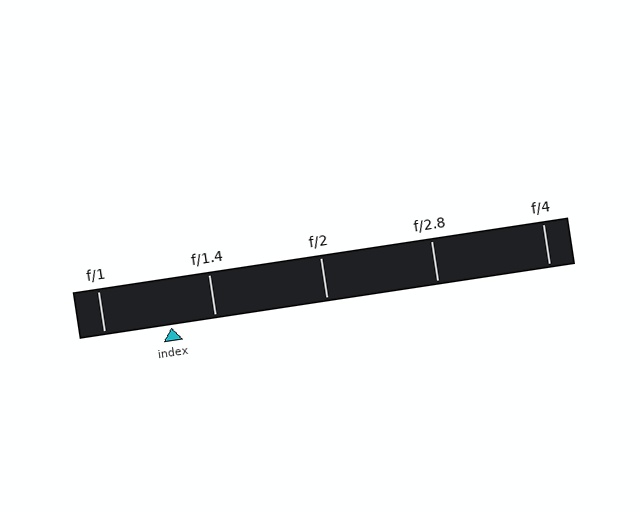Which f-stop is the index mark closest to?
The index mark is closest to f/1.4.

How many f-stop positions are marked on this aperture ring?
There are 5 f-stop positions marked.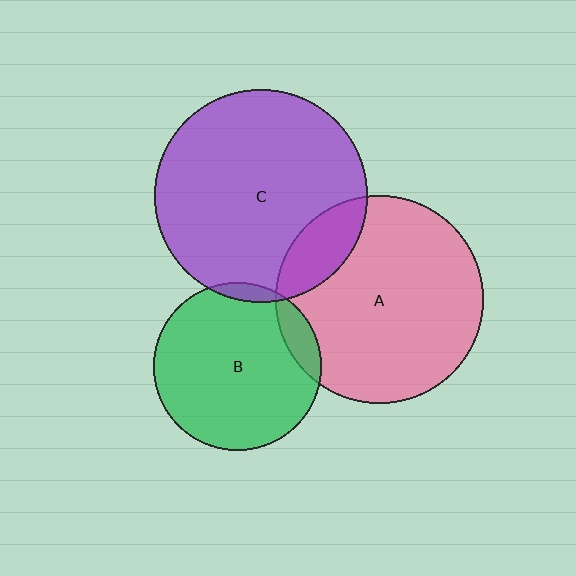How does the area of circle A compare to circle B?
Approximately 1.5 times.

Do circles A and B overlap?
Yes.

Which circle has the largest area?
Circle C (purple).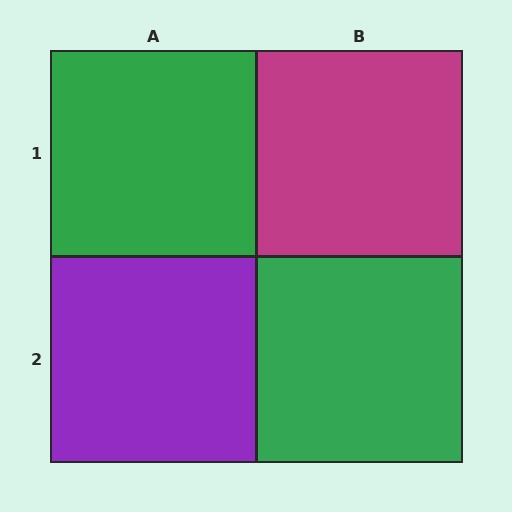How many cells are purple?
1 cell is purple.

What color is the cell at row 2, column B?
Green.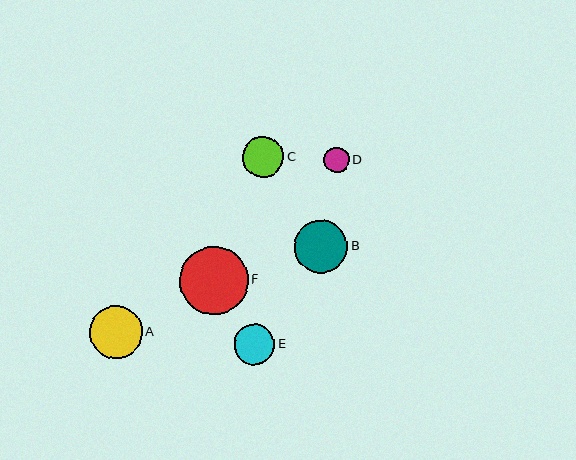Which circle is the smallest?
Circle D is the smallest with a size of approximately 25 pixels.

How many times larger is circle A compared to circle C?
Circle A is approximately 1.3 times the size of circle C.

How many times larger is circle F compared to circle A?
Circle F is approximately 1.3 times the size of circle A.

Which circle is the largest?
Circle F is the largest with a size of approximately 68 pixels.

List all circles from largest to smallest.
From largest to smallest: F, B, A, C, E, D.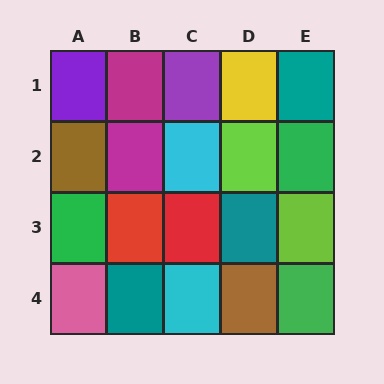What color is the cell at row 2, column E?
Green.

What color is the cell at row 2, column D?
Lime.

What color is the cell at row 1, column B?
Magenta.